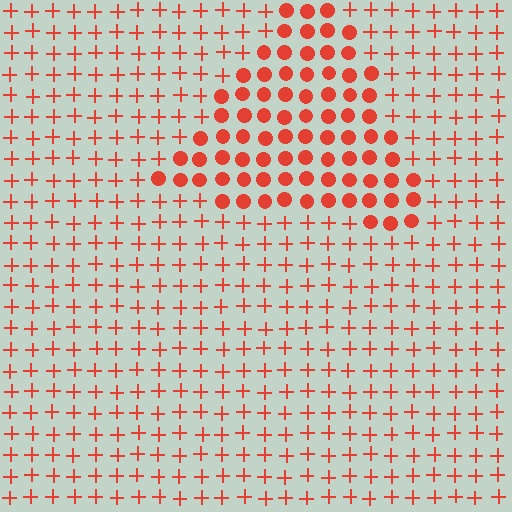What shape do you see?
I see a triangle.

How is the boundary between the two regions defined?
The boundary is defined by a change in element shape: circles inside vs. plus signs outside. All elements share the same color and spacing.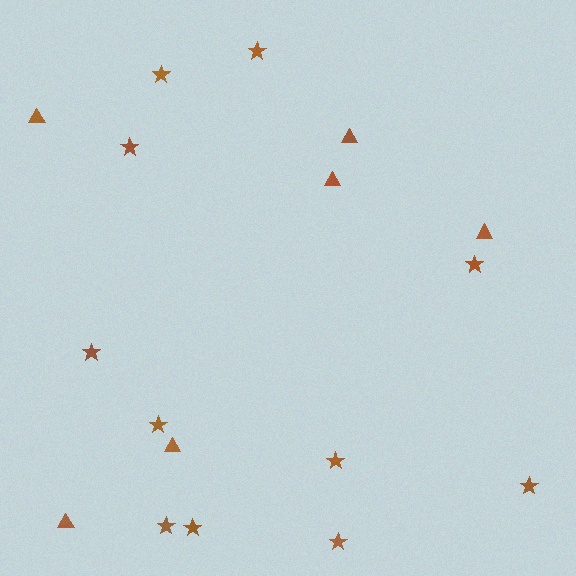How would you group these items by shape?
There are 2 groups: one group of stars (11) and one group of triangles (6).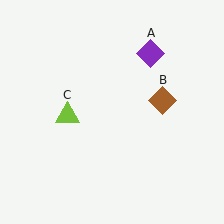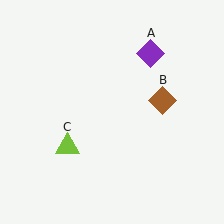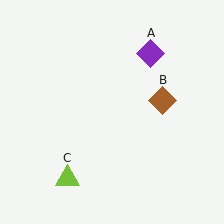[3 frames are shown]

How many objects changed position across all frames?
1 object changed position: lime triangle (object C).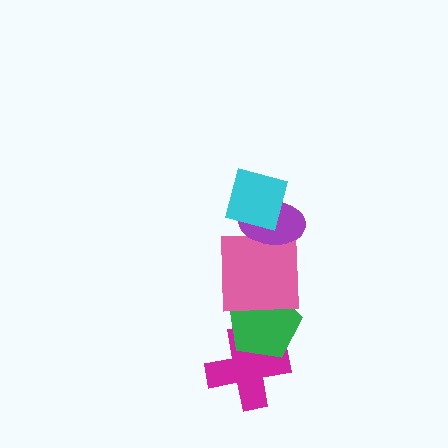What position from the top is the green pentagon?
The green pentagon is 4th from the top.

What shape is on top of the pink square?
The purple ellipse is on top of the pink square.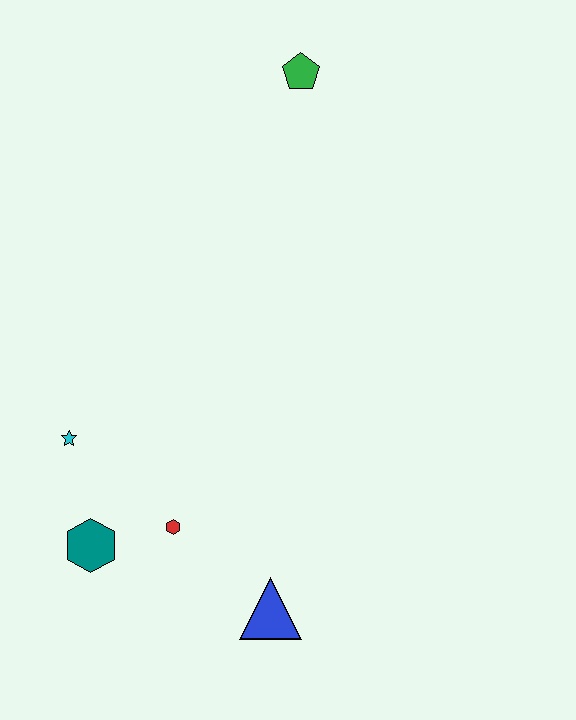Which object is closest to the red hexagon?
The teal hexagon is closest to the red hexagon.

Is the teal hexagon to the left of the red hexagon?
Yes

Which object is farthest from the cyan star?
The green pentagon is farthest from the cyan star.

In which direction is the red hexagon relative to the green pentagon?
The red hexagon is below the green pentagon.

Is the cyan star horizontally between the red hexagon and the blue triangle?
No